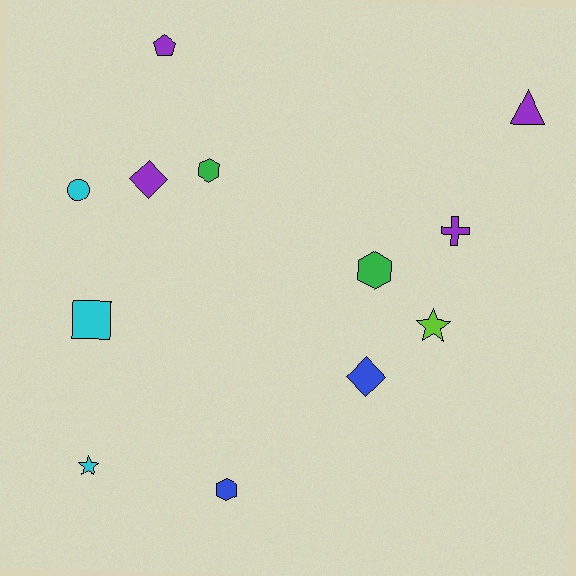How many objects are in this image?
There are 12 objects.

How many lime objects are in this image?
There is 1 lime object.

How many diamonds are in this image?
There are 2 diamonds.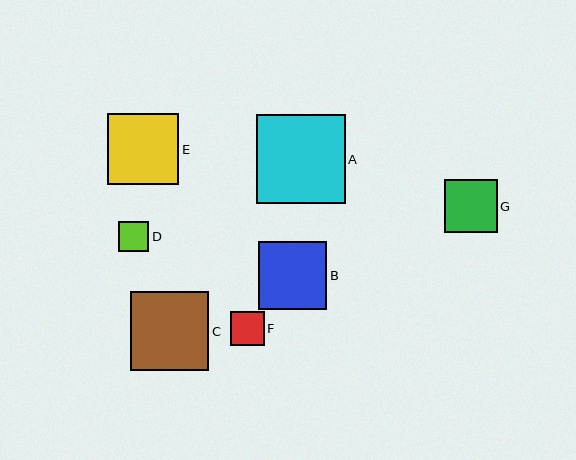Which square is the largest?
Square A is the largest with a size of approximately 89 pixels.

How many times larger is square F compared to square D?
Square F is approximately 1.1 times the size of square D.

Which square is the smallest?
Square D is the smallest with a size of approximately 30 pixels.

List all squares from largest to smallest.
From largest to smallest: A, C, E, B, G, F, D.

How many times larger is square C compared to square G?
Square C is approximately 1.5 times the size of square G.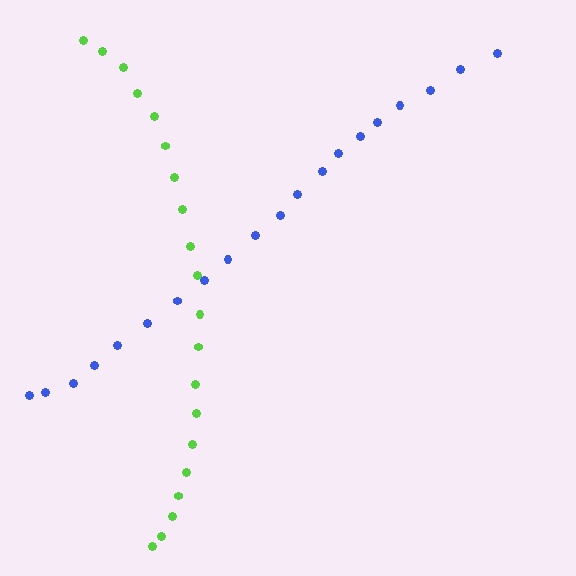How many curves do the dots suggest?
There are 2 distinct paths.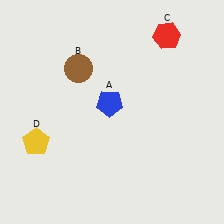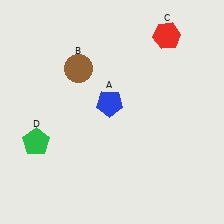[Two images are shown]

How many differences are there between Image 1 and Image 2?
There is 1 difference between the two images.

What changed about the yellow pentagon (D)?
In Image 1, D is yellow. In Image 2, it changed to green.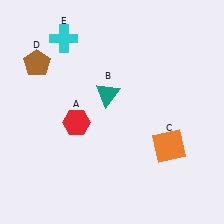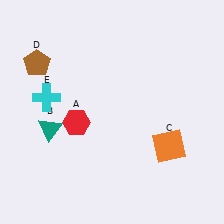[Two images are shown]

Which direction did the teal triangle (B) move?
The teal triangle (B) moved left.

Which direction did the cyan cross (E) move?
The cyan cross (E) moved down.